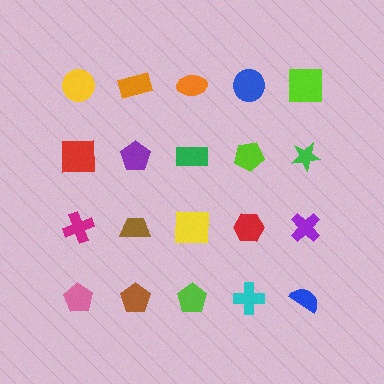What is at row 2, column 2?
A purple pentagon.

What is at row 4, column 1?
A pink pentagon.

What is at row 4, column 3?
A lime pentagon.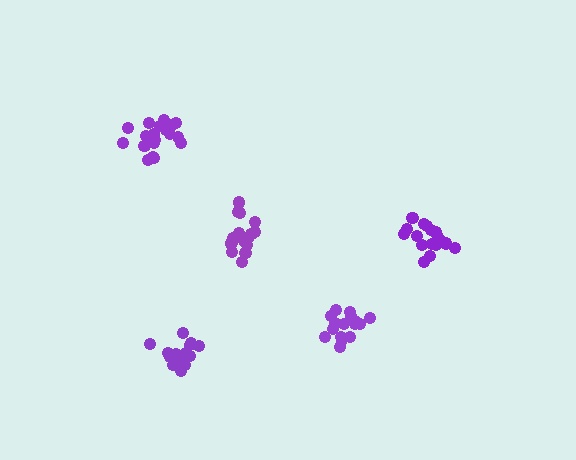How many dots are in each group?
Group 1: 19 dots, Group 2: 16 dots, Group 3: 17 dots, Group 4: 17 dots, Group 5: 16 dots (85 total).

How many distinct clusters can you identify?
There are 5 distinct clusters.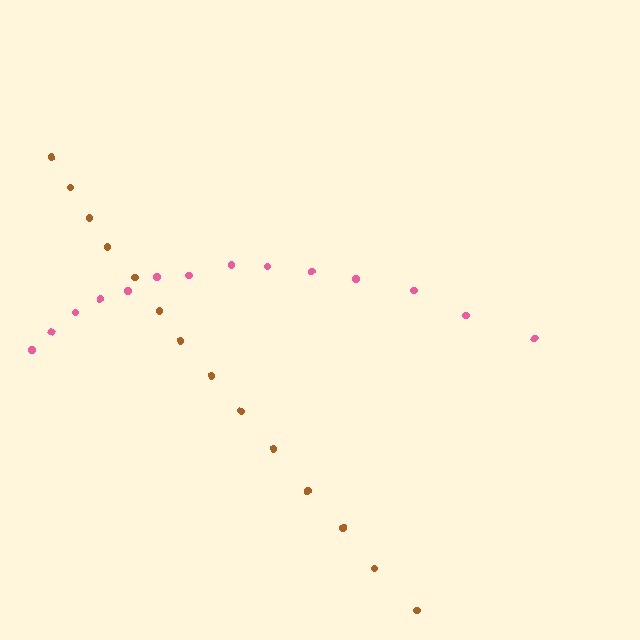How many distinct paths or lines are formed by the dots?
There are 2 distinct paths.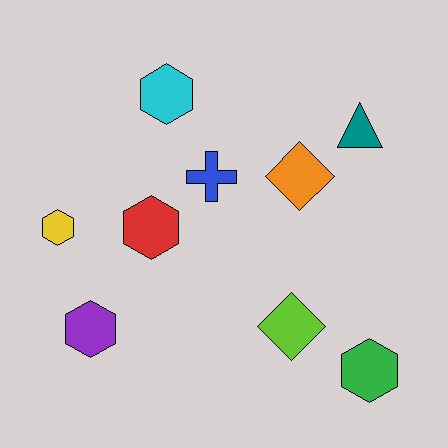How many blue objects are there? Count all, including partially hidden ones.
There is 1 blue object.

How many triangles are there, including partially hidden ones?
There is 1 triangle.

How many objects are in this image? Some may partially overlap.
There are 9 objects.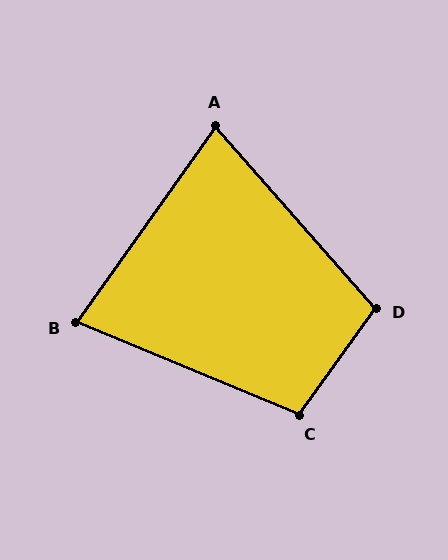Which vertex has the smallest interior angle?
A, at approximately 77 degrees.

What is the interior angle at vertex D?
Approximately 103 degrees (obtuse).